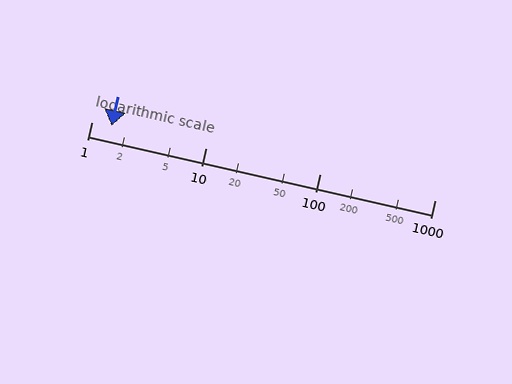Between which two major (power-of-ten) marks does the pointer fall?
The pointer is between 1 and 10.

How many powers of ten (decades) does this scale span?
The scale spans 3 decades, from 1 to 1000.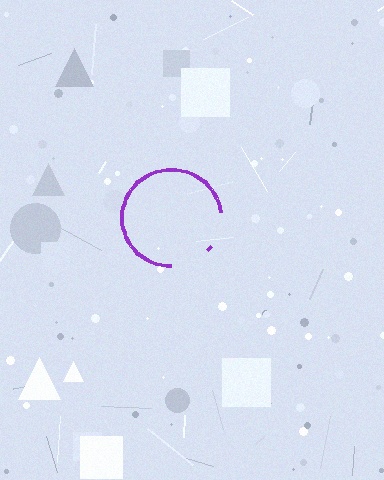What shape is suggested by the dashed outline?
The dashed outline suggests a circle.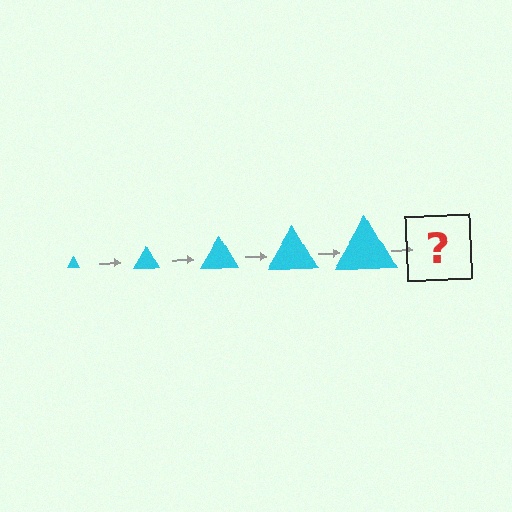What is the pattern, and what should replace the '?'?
The pattern is that the triangle gets progressively larger each step. The '?' should be a cyan triangle, larger than the previous one.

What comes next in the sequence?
The next element should be a cyan triangle, larger than the previous one.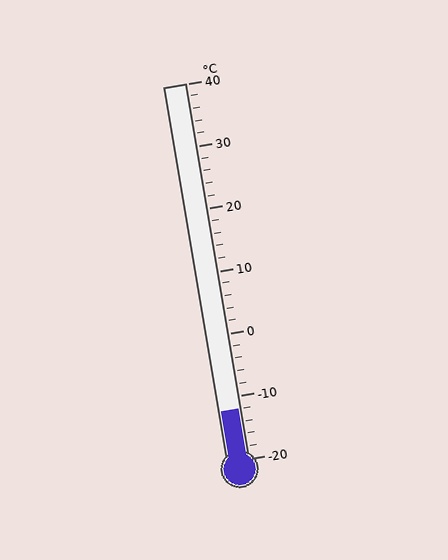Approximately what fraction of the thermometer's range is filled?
The thermometer is filled to approximately 15% of its range.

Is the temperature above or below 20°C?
The temperature is below 20°C.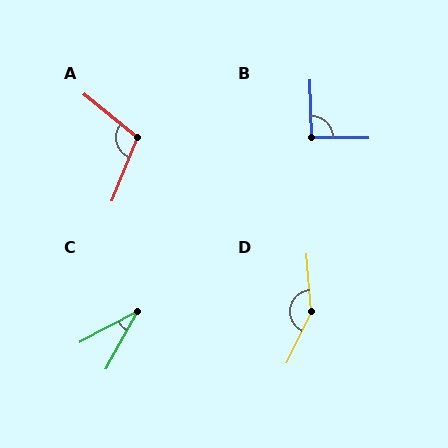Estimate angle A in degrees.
Approximately 107 degrees.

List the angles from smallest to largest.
C (34°), B (92°), A (107°), D (149°).